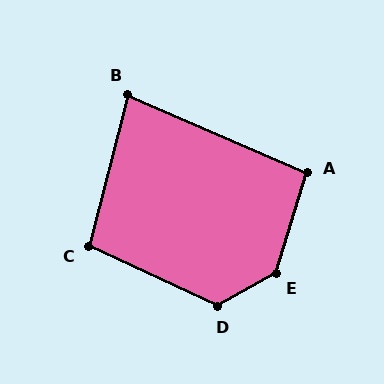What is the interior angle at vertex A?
Approximately 96 degrees (obtuse).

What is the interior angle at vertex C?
Approximately 100 degrees (obtuse).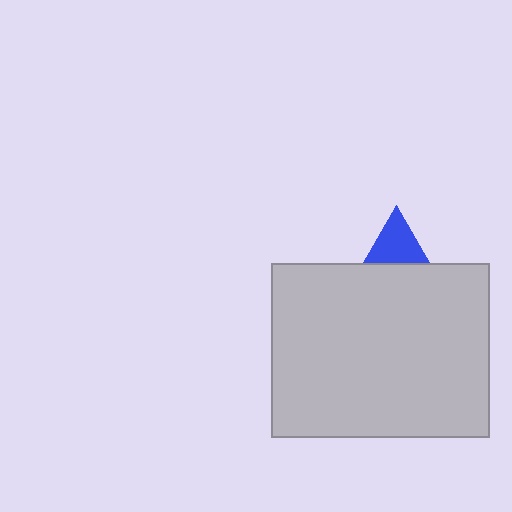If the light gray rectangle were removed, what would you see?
You would see the complete blue triangle.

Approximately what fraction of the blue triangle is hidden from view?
Roughly 66% of the blue triangle is hidden behind the light gray rectangle.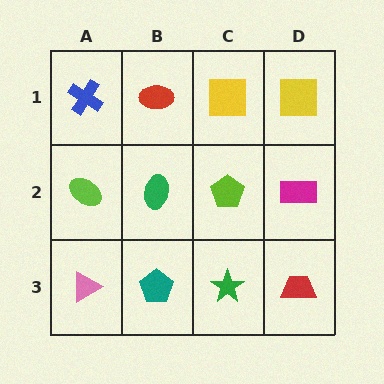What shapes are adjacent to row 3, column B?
A green ellipse (row 2, column B), a pink triangle (row 3, column A), a green star (row 3, column C).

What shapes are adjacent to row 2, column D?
A yellow square (row 1, column D), a red trapezoid (row 3, column D), a lime pentagon (row 2, column C).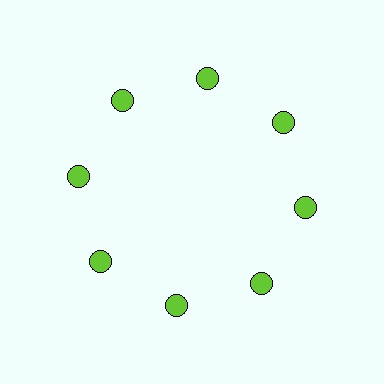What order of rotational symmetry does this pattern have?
This pattern has 8-fold rotational symmetry.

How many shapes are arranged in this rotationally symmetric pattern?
There are 8 shapes, arranged in 8 groups of 1.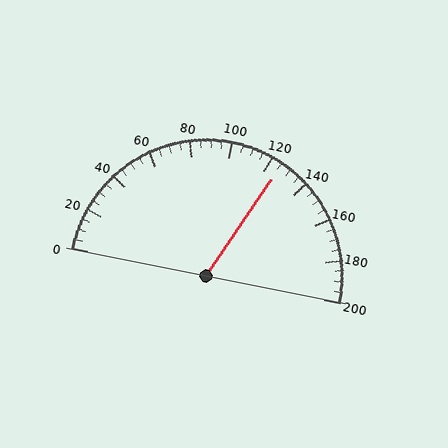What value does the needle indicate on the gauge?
The needle indicates approximately 125.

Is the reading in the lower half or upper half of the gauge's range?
The reading is in the upper half of the range (0 to 200).